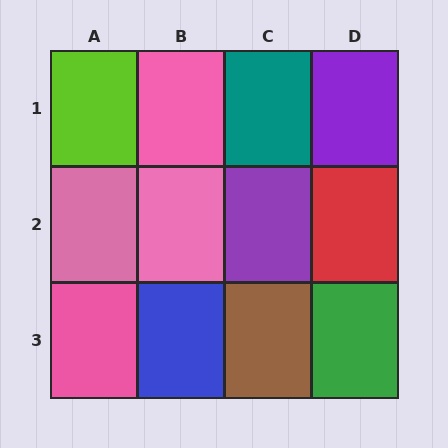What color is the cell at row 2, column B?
Pink.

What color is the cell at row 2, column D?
Red.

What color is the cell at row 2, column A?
Pink.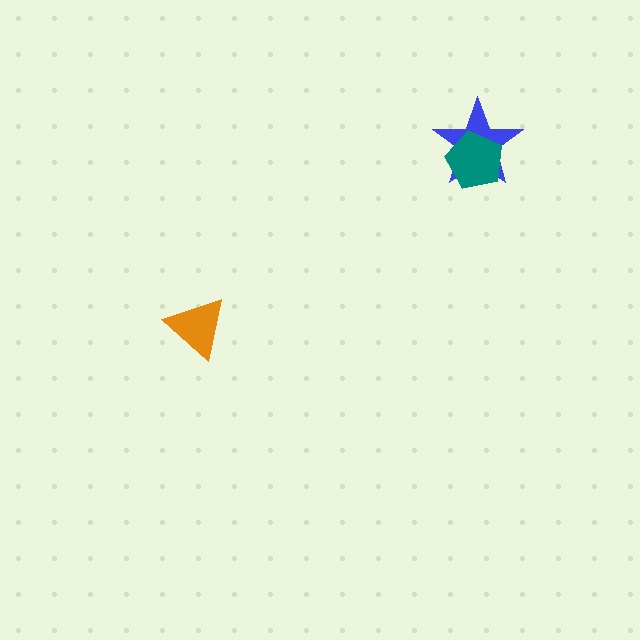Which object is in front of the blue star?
The teal pentagon is in front of the blue star.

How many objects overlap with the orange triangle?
0 objects overlap with the orange triangle.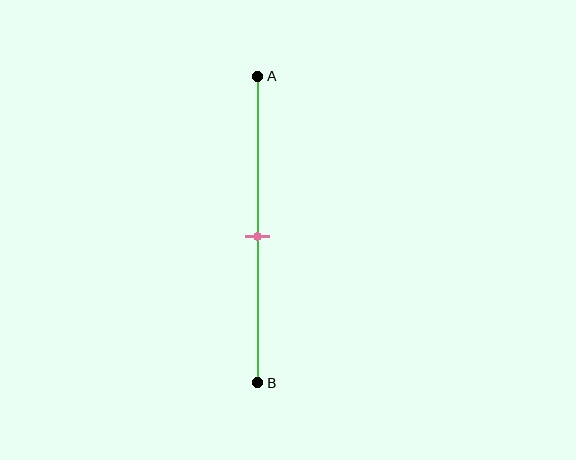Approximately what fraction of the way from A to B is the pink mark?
The pink mark is approximately 50% of the way from A to B.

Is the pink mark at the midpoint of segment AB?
Yes, the mark is approximately at the midpoint.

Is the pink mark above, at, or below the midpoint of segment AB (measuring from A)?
The pink mark is approximately at the midpoint of segment AB.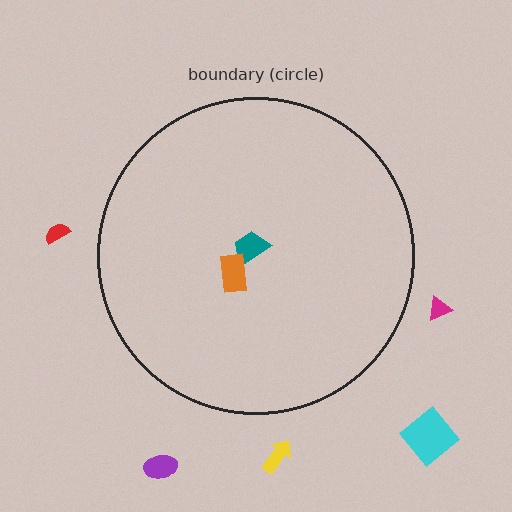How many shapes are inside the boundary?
2 inside, 5 outside.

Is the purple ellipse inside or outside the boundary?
Outside.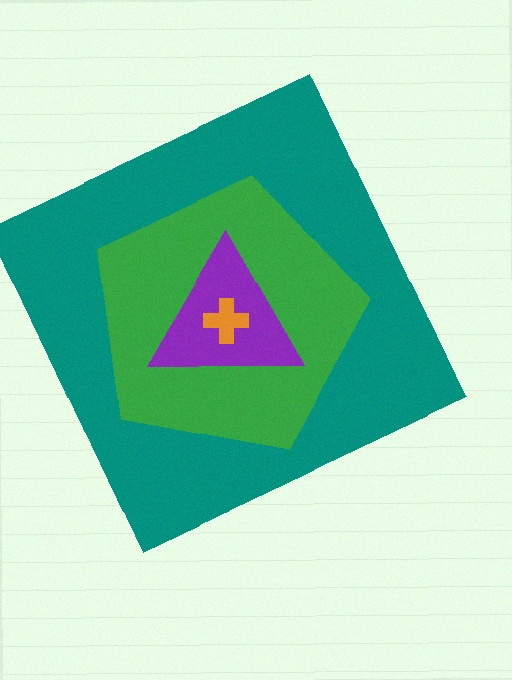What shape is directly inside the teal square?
The green pentagon.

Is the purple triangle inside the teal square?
Yes.